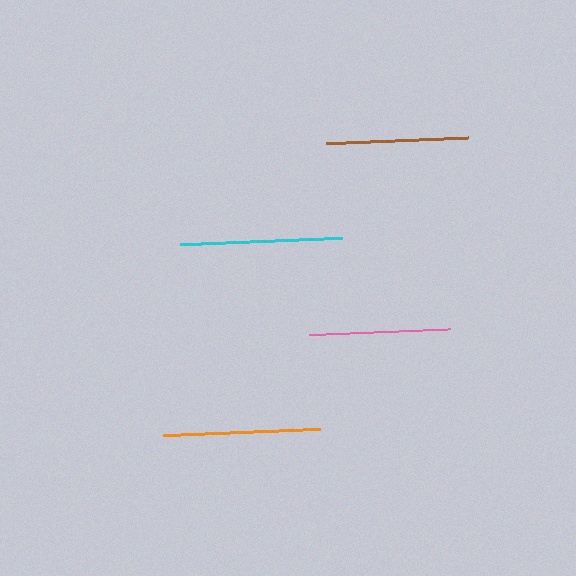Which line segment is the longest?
The cyan line is the longest at approximately 162 pixels.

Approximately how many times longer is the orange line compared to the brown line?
The orange line is approximately 1.1 times the length of the brown line.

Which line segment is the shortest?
The pink line is the shortest at approximately 141 pixels.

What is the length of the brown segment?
The brown segment is approximately 143 pixels long.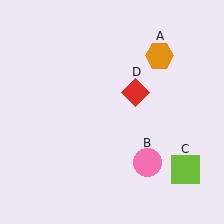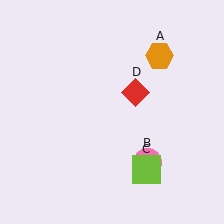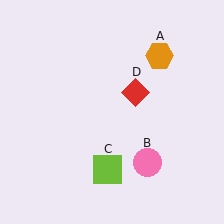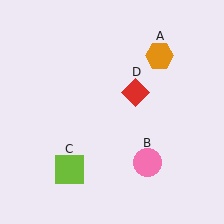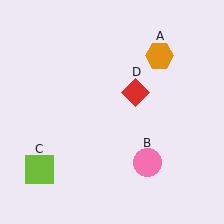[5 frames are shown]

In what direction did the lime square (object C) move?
The lime square (object C) moved left.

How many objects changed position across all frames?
1 object changed position: lime square (object C).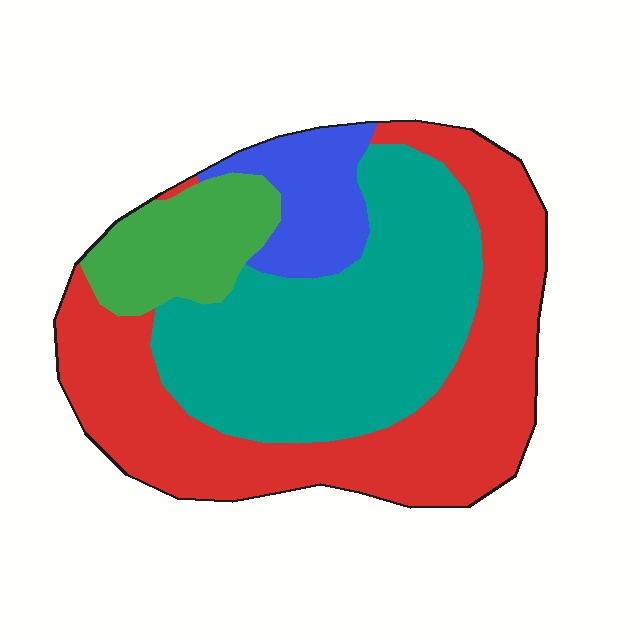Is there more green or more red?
Red.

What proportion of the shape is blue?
Blue takes up about one tenth (1/10) of the shape.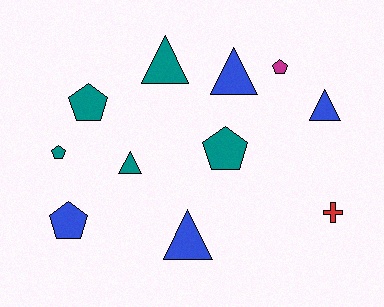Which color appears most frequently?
Teal, with 5 objects.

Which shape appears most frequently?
Pentagon, with 5 objects.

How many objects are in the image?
There are 11 objects.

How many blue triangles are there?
There are 3 blue triangles.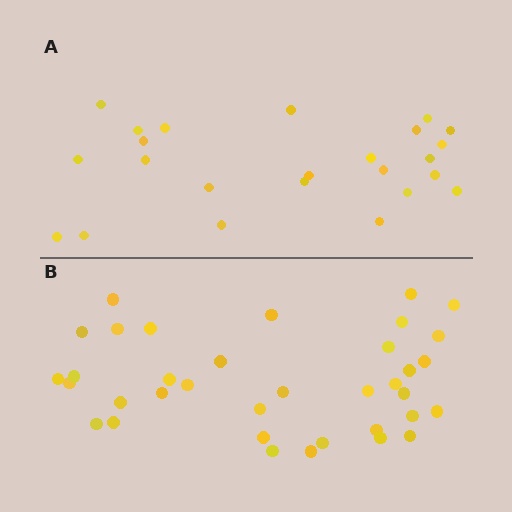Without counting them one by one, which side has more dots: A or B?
Region B (the bottom region) has more dots.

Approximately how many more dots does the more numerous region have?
Region B has roughly 12 or so more dots than region A.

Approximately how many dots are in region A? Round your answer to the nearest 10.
About 20 dots. (The exact count is 24, which rounds to 20.)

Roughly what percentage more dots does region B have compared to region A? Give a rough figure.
About 50% more.